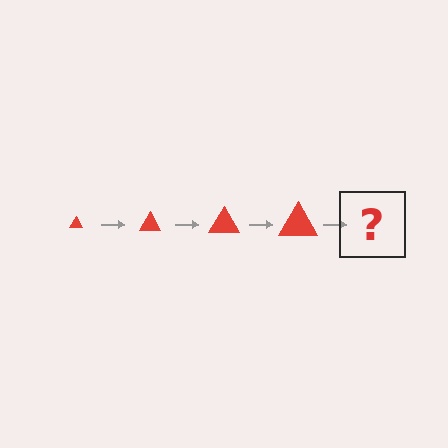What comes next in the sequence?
The next element should be a red triangle, larger than the previous one.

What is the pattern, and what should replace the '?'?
The pattern is that the triangle gets progressively larger each step. The '?' should be a red triangle, larger than the previous one.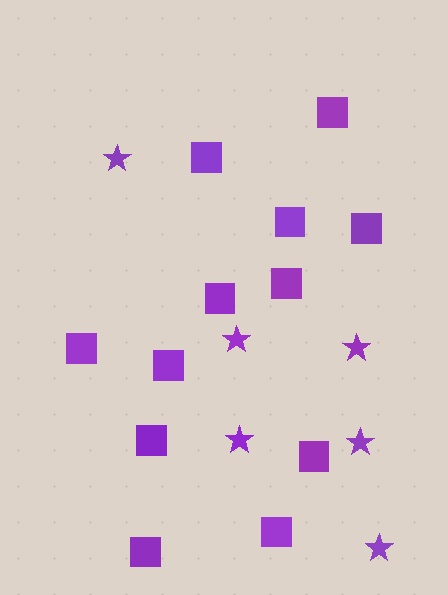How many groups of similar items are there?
There are 2 groups: one group of stars (6) and one group of squares (12).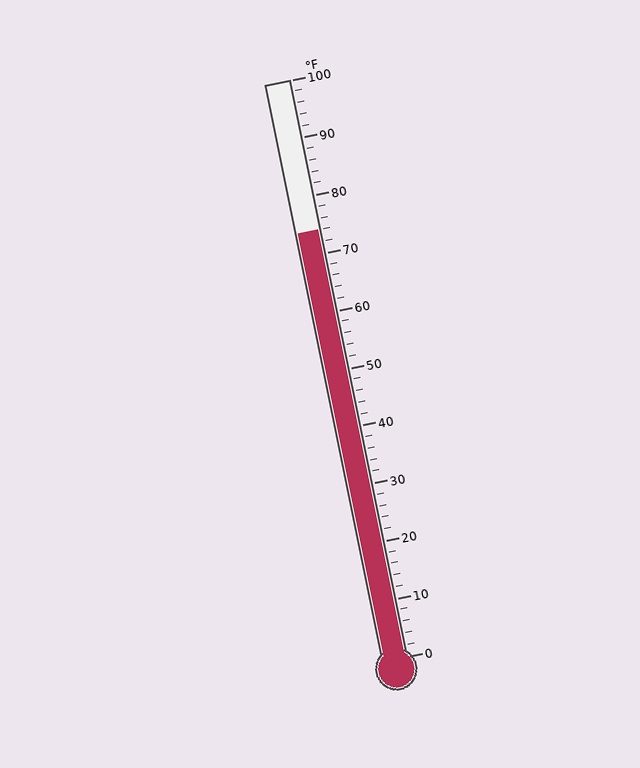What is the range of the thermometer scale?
The thermometer scale ranges from 0°F to 100°F.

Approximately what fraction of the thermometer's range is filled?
The thermometer is filled to approximately 75% of its range.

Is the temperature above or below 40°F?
The temperature is above 40°F.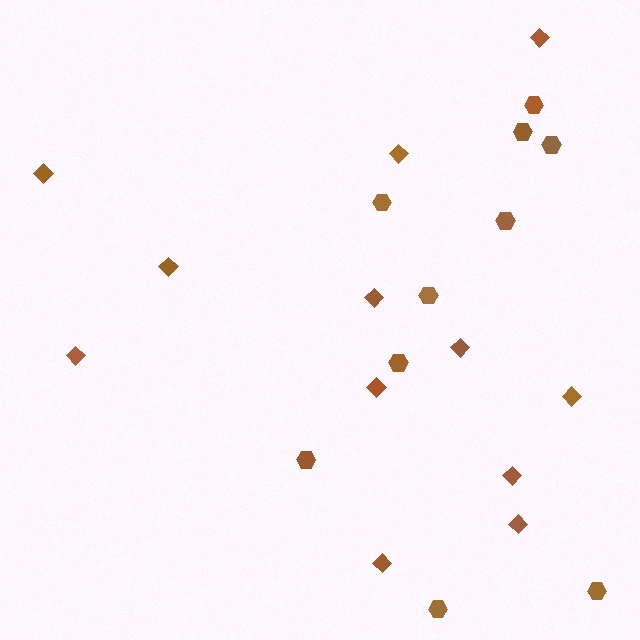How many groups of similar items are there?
There are 2 groups: one group of hexagons (10) and one group of diamonds (12).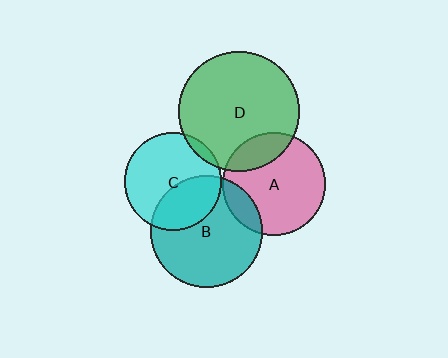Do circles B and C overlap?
Yes.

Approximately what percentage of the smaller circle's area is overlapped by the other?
Approximately 35%.